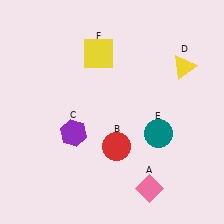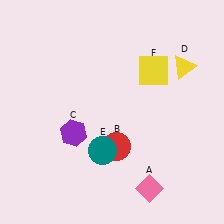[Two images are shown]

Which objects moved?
The objects that moved are: the teal circle (E), the yellow square (F).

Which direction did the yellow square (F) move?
The yellow square (F) moved right.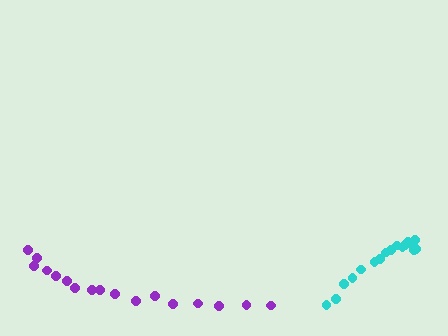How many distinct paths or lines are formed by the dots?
There are 2 distinct paths.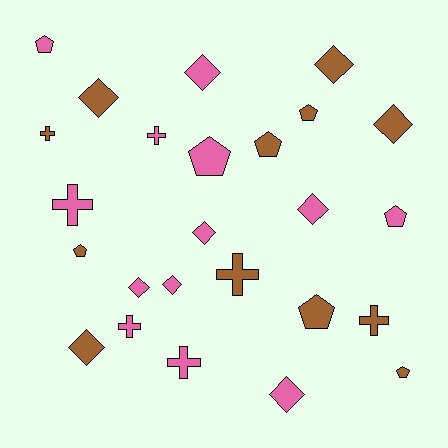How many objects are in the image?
There are 25 objects.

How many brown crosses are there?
There are 3 brown crosses.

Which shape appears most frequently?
Diamond, with 10 objects.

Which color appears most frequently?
Pink, with 13 objects.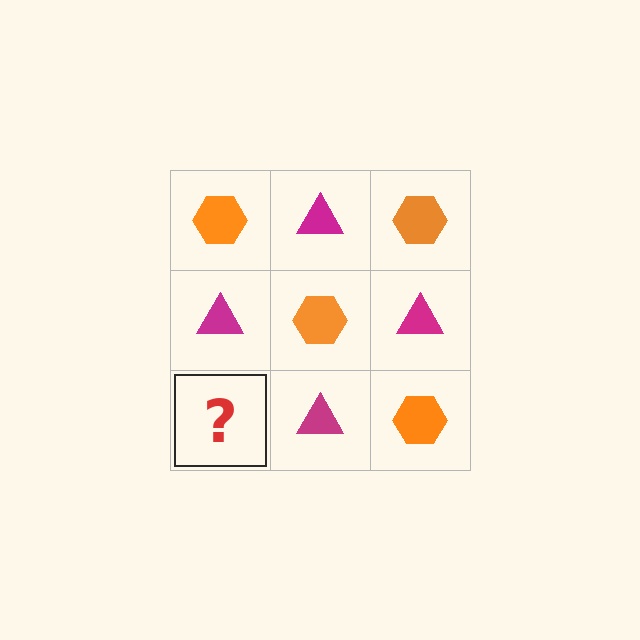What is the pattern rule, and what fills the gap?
The rule is that it alternates orange hexagon and magenta triangle in a checkerboard pattern. The gap should be filled with an orange hexagon.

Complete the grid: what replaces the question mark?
The question mark should be replaced with an orange hexagon.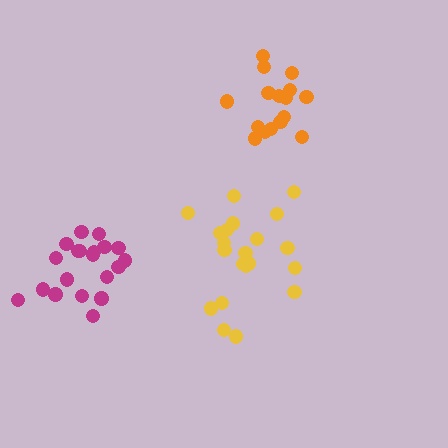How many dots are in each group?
Group 1: 21 dots, Group 2: 20 dots, Group 3: 16 dots (57 total).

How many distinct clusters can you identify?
There are 3 distinct clusters.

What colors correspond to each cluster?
The clusters are colored: yellow, magenta, orange.